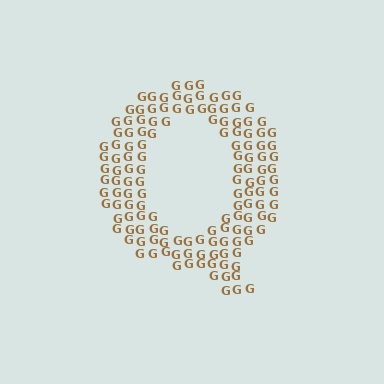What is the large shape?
The large shape is the letter Q.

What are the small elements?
The small elements are letter G's.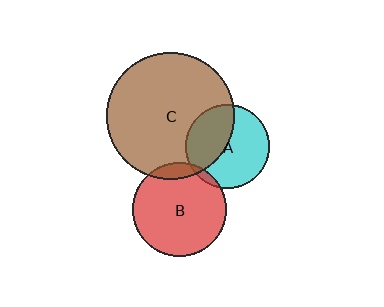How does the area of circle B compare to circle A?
Approximately 1.3 times.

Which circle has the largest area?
Circle C (brown).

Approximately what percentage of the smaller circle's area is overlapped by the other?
Approximately 10%.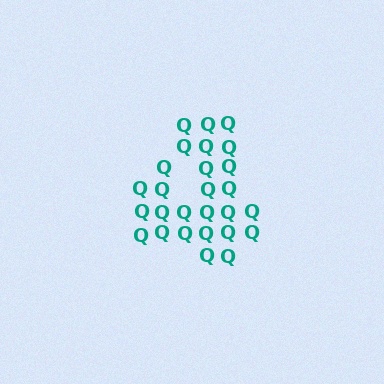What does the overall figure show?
The overall figure shows the digit 4.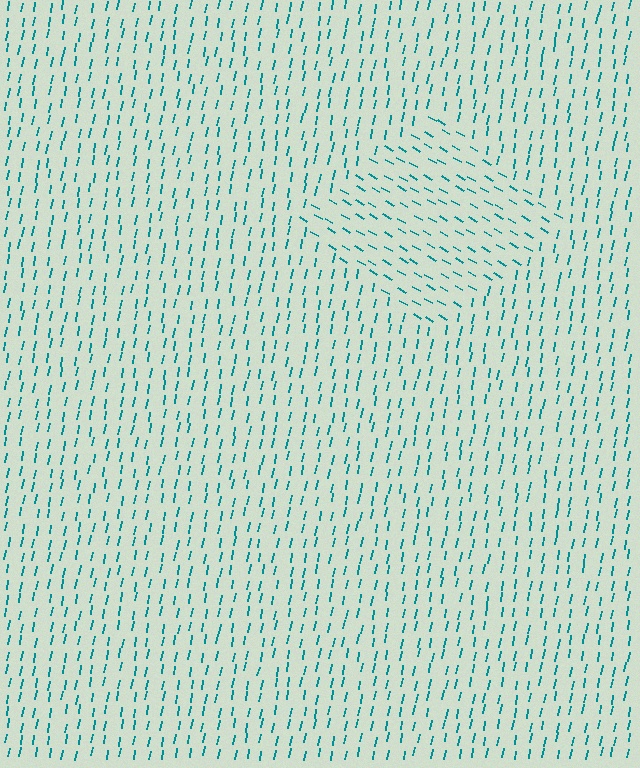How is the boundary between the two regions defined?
The boundary is defined purely by a change in line orientation (approximately 70 degrees difference). All lines are the same color and thickness.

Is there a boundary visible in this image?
Yes, there is a texture boundary formed by a change in line orientation.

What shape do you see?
I see a diamond.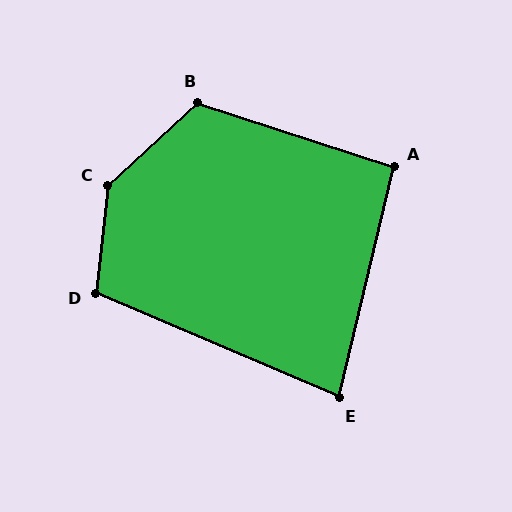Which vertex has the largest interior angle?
C, at approximately 139 degrees.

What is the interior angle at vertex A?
Approximately 95 degrees (approximately right).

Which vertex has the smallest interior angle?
E, at approximately 80 degrees.